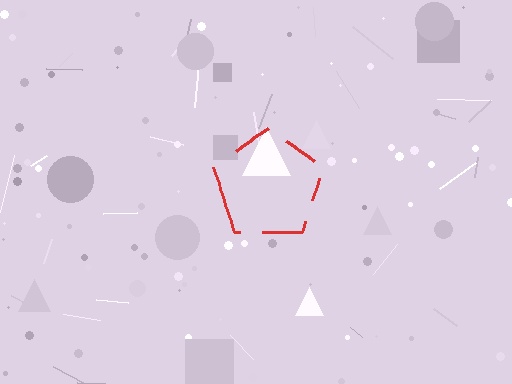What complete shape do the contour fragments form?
The contour fragments form a pentagon.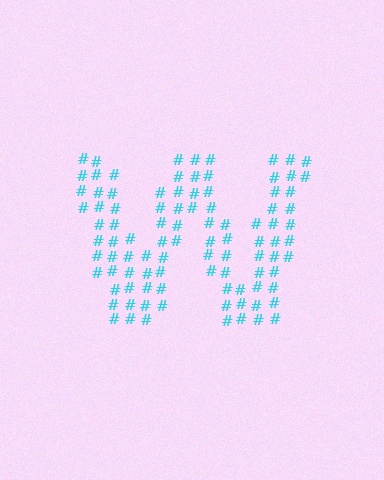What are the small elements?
The small elements are hash symbols.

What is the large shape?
The large shape is the letter W.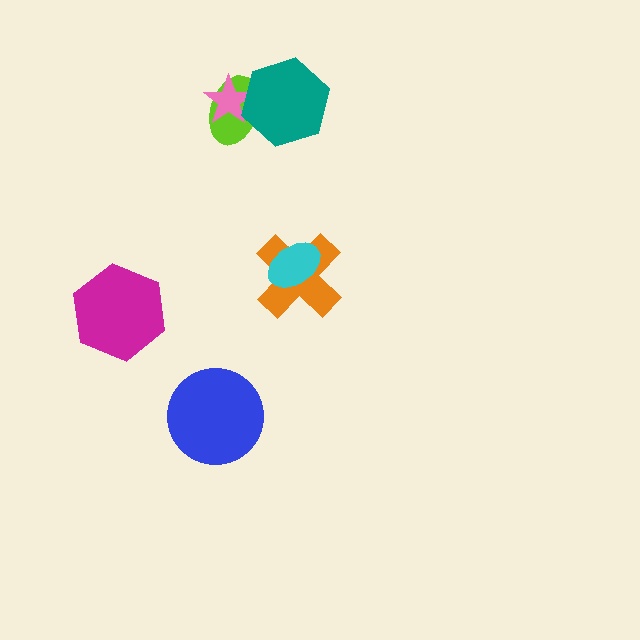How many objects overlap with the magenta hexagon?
0 objects overlap with the magenta hexagon.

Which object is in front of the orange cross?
The cyan ellipse is in front of the orange cross.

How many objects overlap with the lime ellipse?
2 objects overlap with the lime ellipse.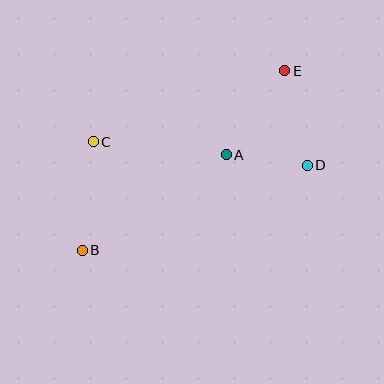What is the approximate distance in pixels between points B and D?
The distance between B and D is approximately 240 pixels.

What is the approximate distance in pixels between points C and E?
The distance between C and E is approximately 204 pixels.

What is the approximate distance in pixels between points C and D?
The distance between C and D is approximately 215 pixels.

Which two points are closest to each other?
Points A and D are closest to each other.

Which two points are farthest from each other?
Points B and E are farthest from each other.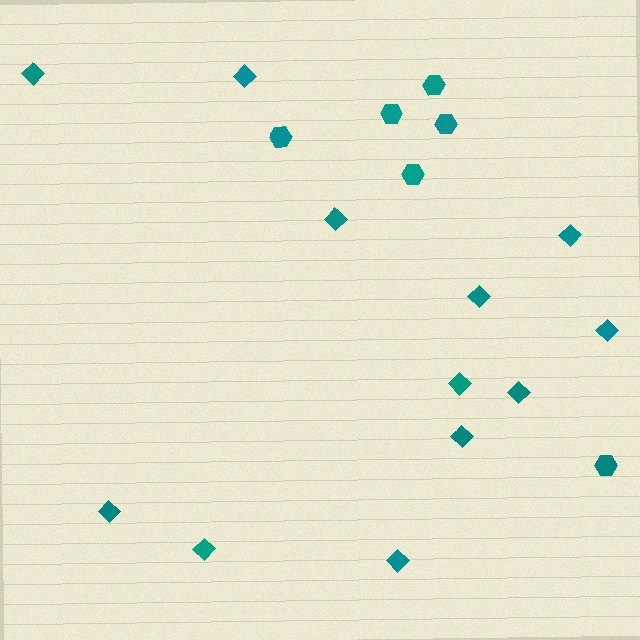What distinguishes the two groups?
There are 2 groups: one group of hexagons (6) and one group of diamonds (12).